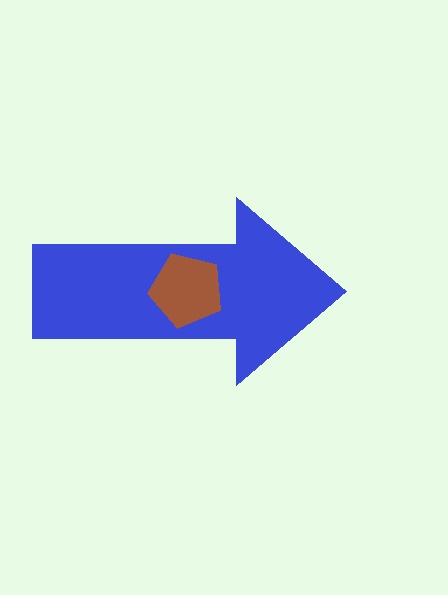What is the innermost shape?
The brown pentagon.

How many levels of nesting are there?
2.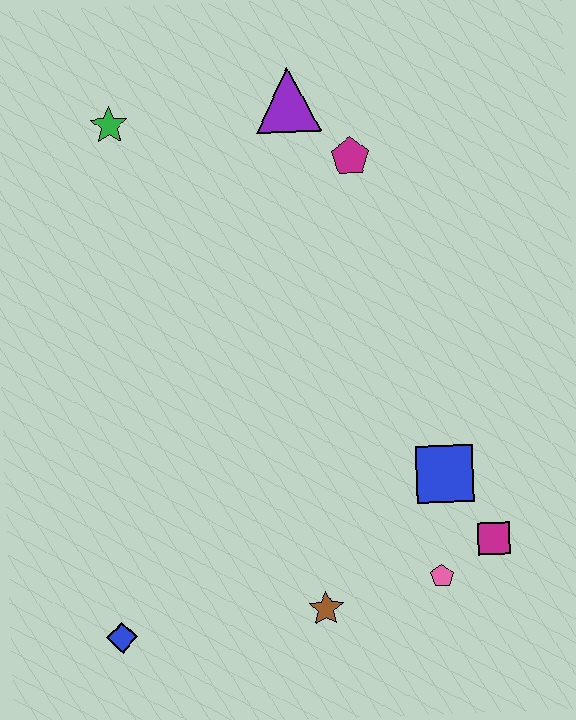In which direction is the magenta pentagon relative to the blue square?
The magenta pentagon is above the blue square.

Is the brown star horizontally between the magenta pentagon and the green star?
Yes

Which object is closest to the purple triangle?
The magenta pentagon is closest to the purple triangle.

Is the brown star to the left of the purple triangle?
No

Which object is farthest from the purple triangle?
The blue diamond is farthest from the purple triangle.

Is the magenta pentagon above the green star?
No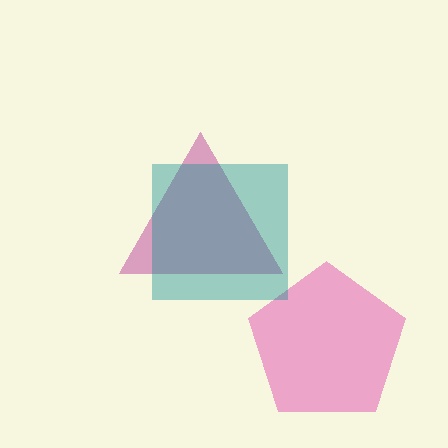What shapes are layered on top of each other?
The layered shapes are: a magenta triangle, a pink pentagon, a teal square.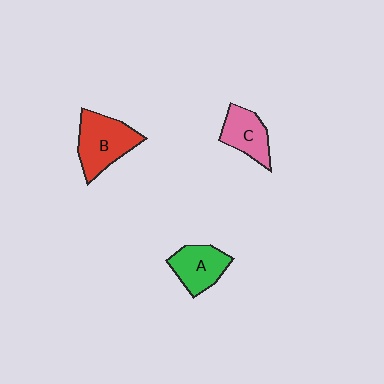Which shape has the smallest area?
Shape C (pink).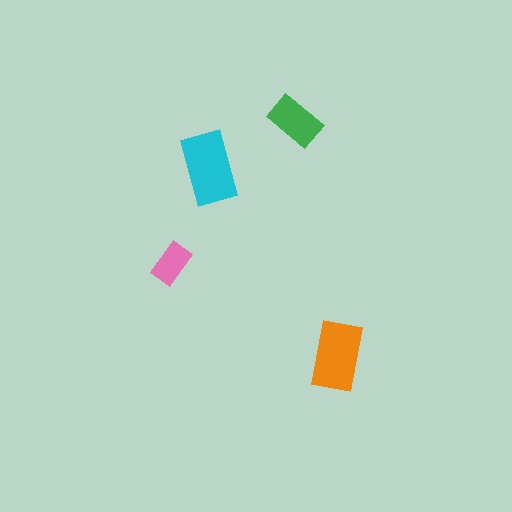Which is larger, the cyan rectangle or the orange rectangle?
The cyan one.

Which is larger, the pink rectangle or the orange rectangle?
The orange one.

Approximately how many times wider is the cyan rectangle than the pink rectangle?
About 1.5 times wider.